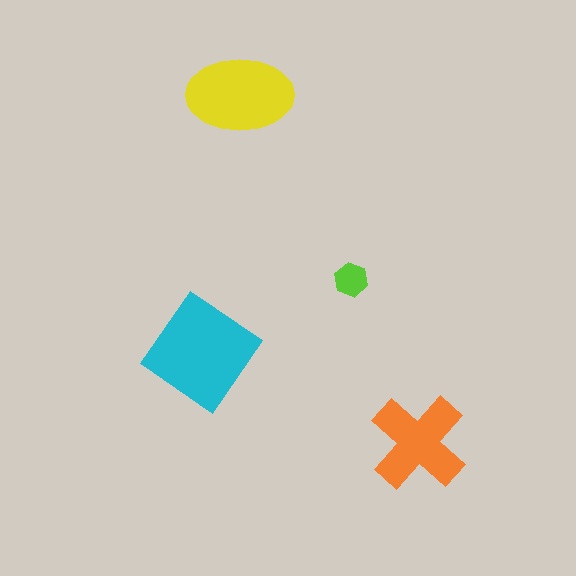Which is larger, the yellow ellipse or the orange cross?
The yellow ellipse.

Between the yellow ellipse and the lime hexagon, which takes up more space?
The yellow ellipse.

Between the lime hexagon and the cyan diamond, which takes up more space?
The cyan diamond.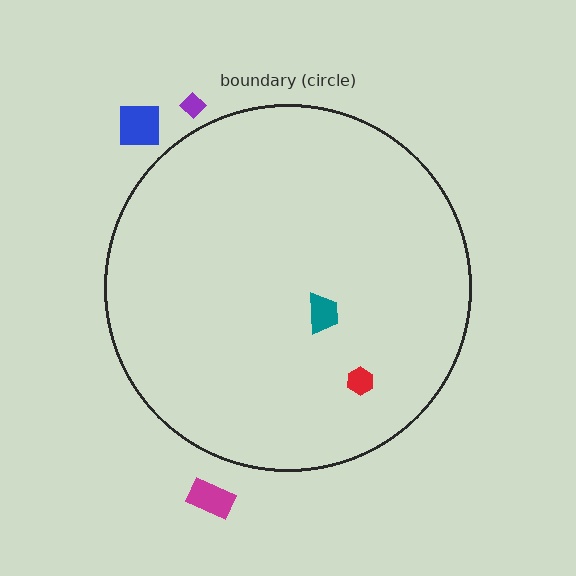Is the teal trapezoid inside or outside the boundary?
Inside.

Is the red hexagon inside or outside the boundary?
Inside.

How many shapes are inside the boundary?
2 inside, 3 outside.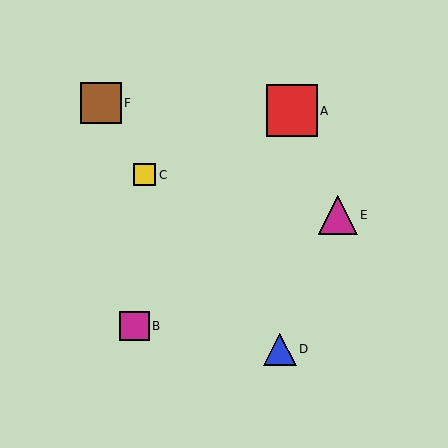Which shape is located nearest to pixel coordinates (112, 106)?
The brown square (labeled F) at (101, 103) is nearest to that location.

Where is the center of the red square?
The center of the red square is at (292, 111).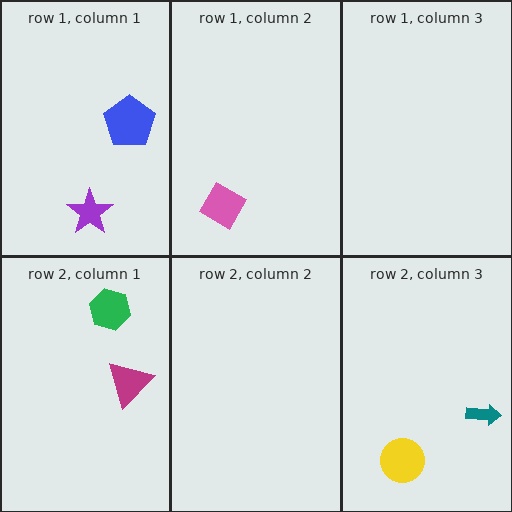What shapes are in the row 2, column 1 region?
The magenta triangle, the green hexagon.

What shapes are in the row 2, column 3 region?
The yellow circle, the teal arrow.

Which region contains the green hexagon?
The row 2, column 1 region.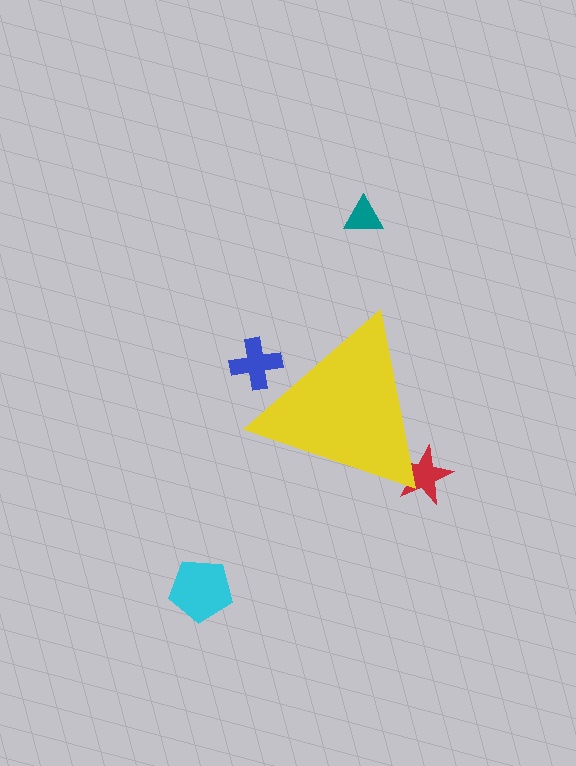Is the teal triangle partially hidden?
No, the teal triangle is fully visible.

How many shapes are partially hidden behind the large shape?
2 shapes are partially hidden.